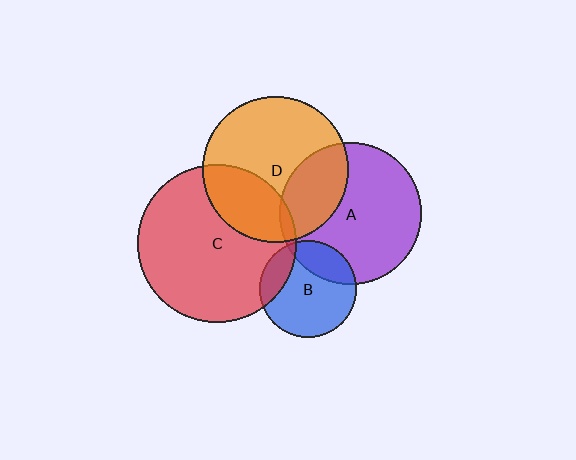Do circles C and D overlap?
Yes.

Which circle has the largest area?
Circle C (red).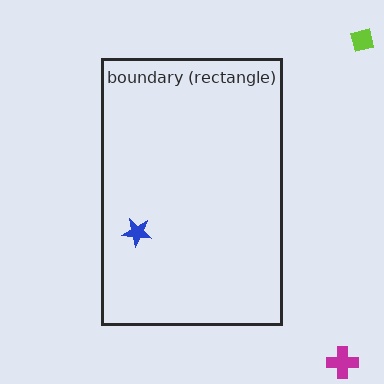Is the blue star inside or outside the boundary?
Inside.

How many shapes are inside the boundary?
1 inside, 2 outside.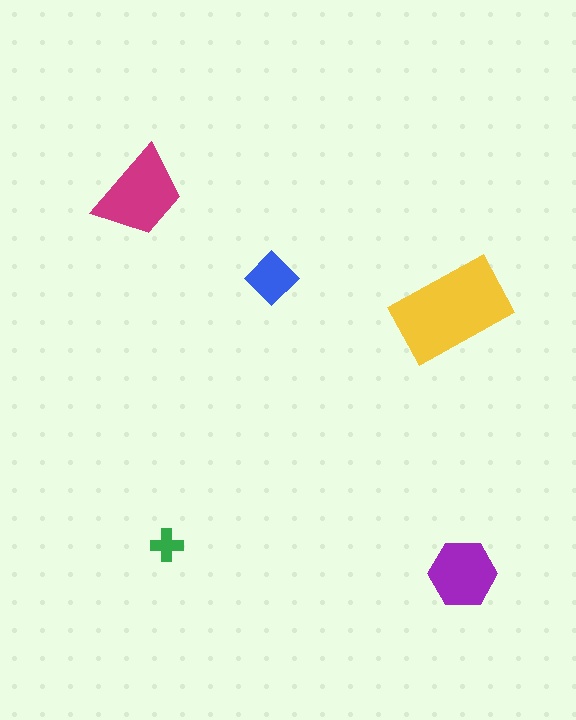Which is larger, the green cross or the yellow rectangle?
The yellow rectangle.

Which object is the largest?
The yellow rectangle.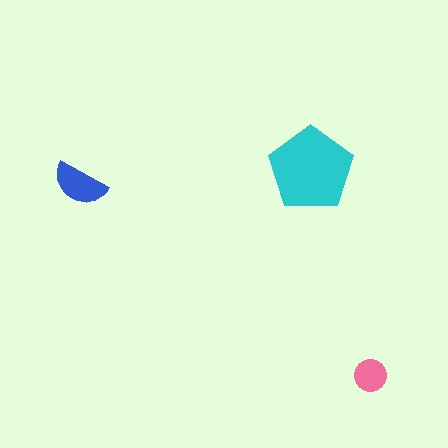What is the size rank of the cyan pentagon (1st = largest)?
1st.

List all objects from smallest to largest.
The pink circle, the blue semicircle, the cyan pentagon.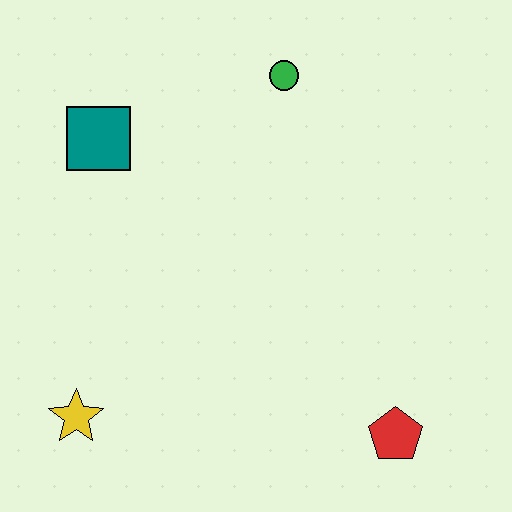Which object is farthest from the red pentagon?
The teal square is farthest from the red pentagon.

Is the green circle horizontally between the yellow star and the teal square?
No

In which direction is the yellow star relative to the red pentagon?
The yellow star is to the left of the red pentagon.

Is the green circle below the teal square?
No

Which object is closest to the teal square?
The green circle is closest to the teal square.